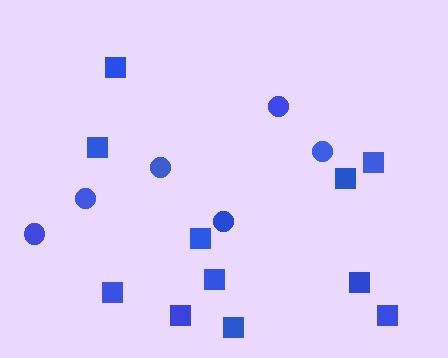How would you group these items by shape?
There are 2 groups: one group of circles (6) and one group of squares (11).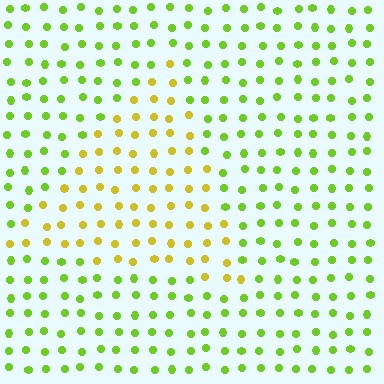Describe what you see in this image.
The image is filled with small lime elements in a uniform arrangement. A triangle-shaped region is visible where the elements are tinted to a slightly different hue, forming a subtle color boundary.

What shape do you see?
I see a triangle.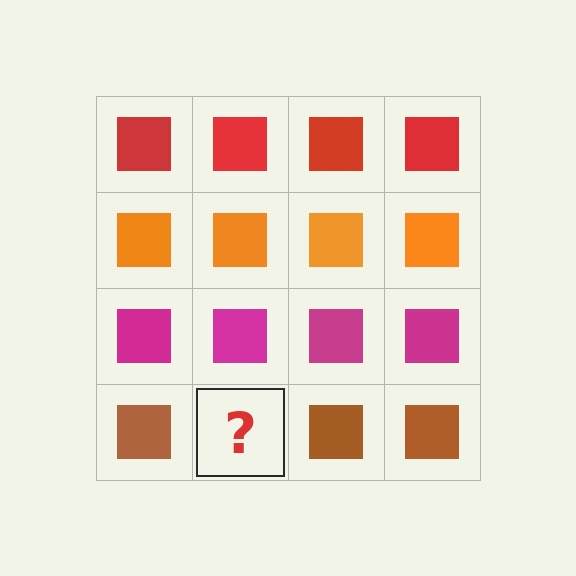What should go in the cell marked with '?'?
The missing cell should contain a brown square.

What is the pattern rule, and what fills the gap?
The rule is that each row has a consistent color. The gap should be filled with a brown square.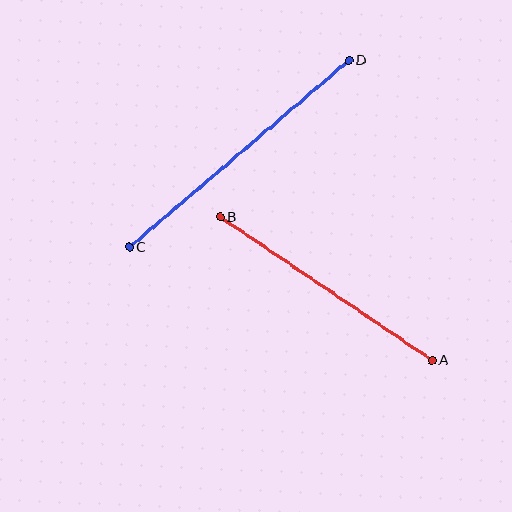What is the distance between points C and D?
The distance is approximately 288 pixels.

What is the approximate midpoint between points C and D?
The midpoint is at approximately (239, 153) pixels.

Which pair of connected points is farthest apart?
Points C and D are farthest apart.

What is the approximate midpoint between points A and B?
The midpoint is at approximately (326, 288) pixels.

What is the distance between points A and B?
The distance is approximately 256 pixels.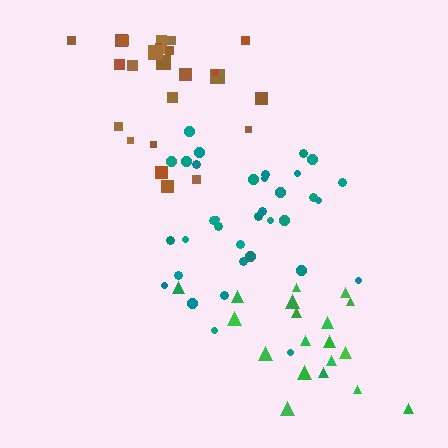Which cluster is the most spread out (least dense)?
Green.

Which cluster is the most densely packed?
Teal.